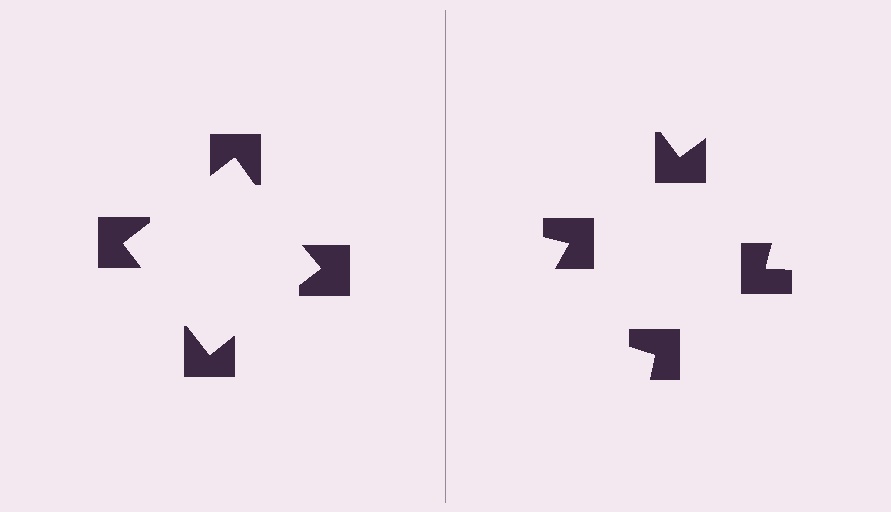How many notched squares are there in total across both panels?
8 — 4 on each side.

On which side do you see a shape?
An illusory square appears on the left side. On the right side the wedge cuts are rotated, so no coherent shape forms.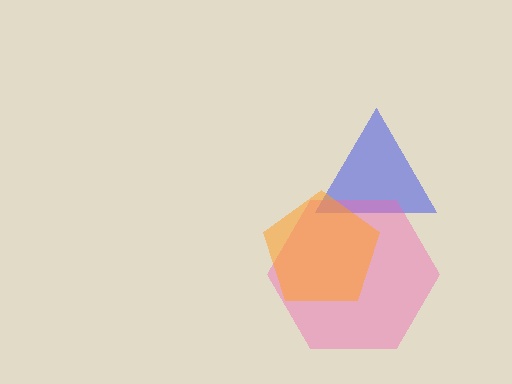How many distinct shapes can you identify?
There are 3 distinct shapes: a blue triangle, a pink hexagon, an orange pentagon.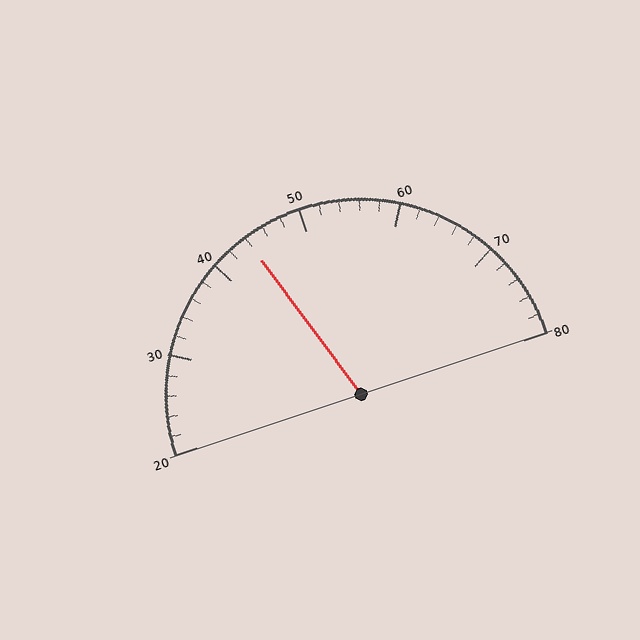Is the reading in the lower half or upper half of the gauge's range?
The reading is in the lower half of the range (20 to 80).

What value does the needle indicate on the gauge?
The needle indicates approximately 44.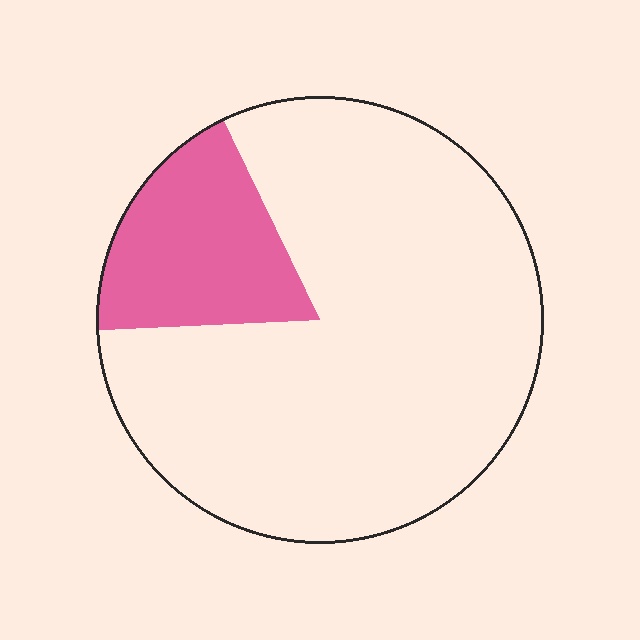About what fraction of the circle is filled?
About one fifth (1/5).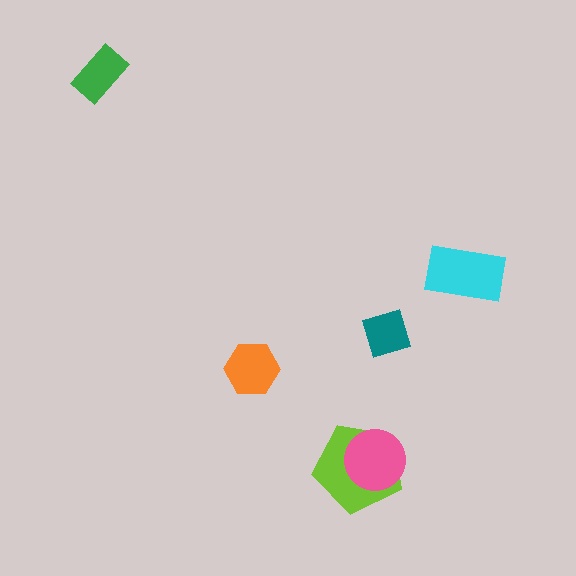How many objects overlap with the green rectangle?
0 objects overlap with the green rectangle.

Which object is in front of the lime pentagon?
The pink circle is in front of the lime pentagon.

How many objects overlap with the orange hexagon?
0 objects overlap with the orange hexagon.